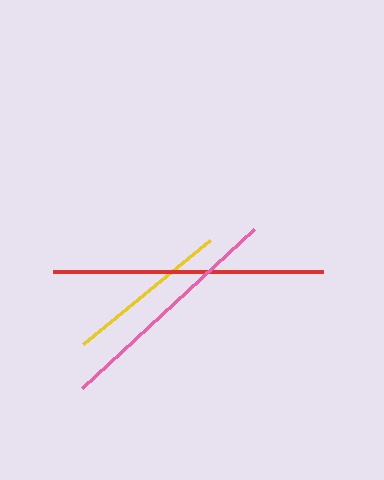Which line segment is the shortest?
The yellow line is the shortest at approximately 165 pixels.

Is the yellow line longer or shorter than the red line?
The red line is longer than the yellow line.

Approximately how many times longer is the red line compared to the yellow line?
The red line is approximately 1.6 times the length of the yellow line.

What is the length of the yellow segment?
The yellow segment is approximately 165 pixels long.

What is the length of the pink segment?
The pink segment is approximately 234 pixels long.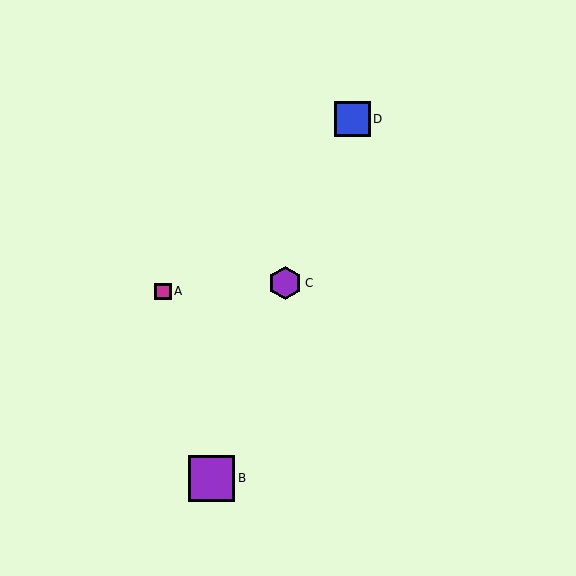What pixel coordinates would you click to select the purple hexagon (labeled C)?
Click at (285, 283) to select the purple hexagon C.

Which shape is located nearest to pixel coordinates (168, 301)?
The magenta square (labeled A) at (163, 291) is nearest to that location.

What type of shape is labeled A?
Shape A is a magenta square.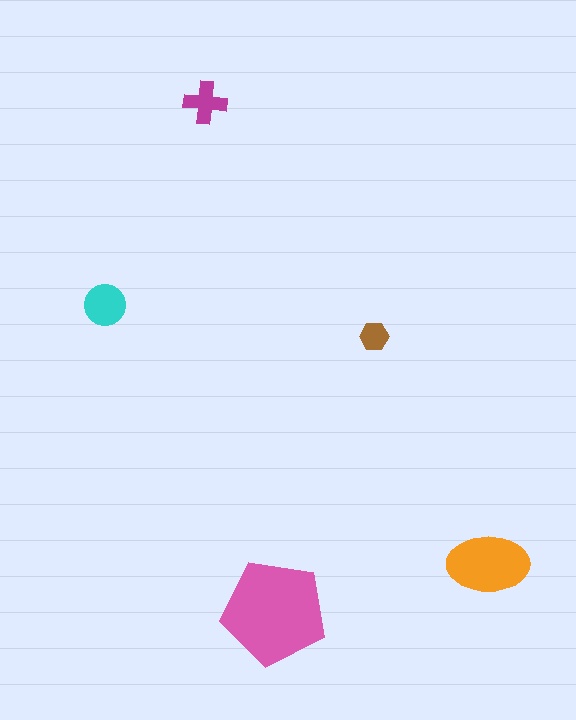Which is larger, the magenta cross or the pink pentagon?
The pink pentagon.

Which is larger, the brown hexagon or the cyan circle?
The cyan circle.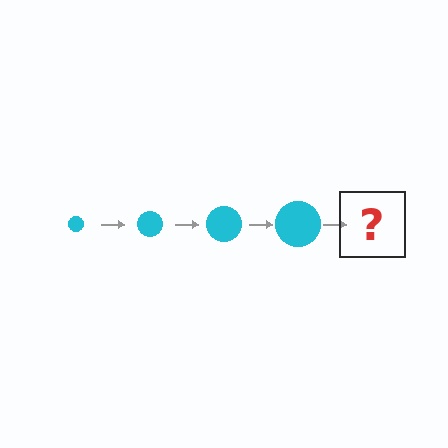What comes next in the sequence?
The next element should be a cyan circle, larger than the previous one.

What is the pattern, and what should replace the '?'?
The pattern is that the circle gets progressively larger each step. The '?' should be a cyan circle, larger than the previous one.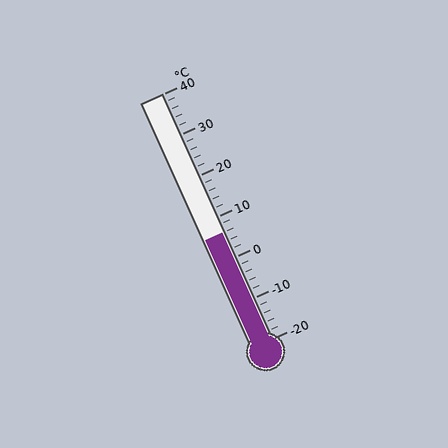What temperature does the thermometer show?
The thermometer shows approximately 6°C.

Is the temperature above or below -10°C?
The temperature is above -10°C.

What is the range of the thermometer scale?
The thermometer scale ranges from -20°C to 40°C.